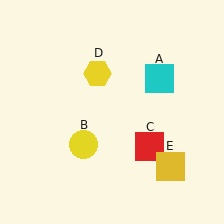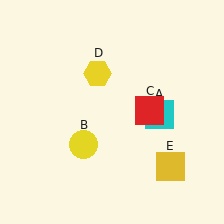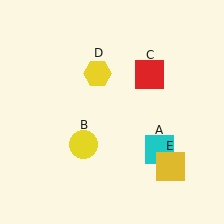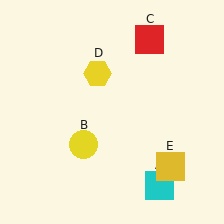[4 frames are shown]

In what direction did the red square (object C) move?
The red square (object C) moved up.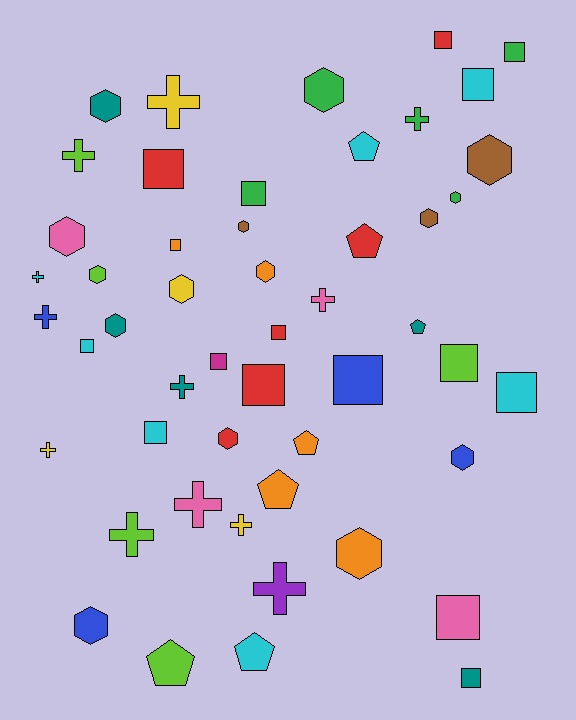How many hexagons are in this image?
There are 15 hexagons.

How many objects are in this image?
There are 50 objects.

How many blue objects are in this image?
There are 4 blue objects.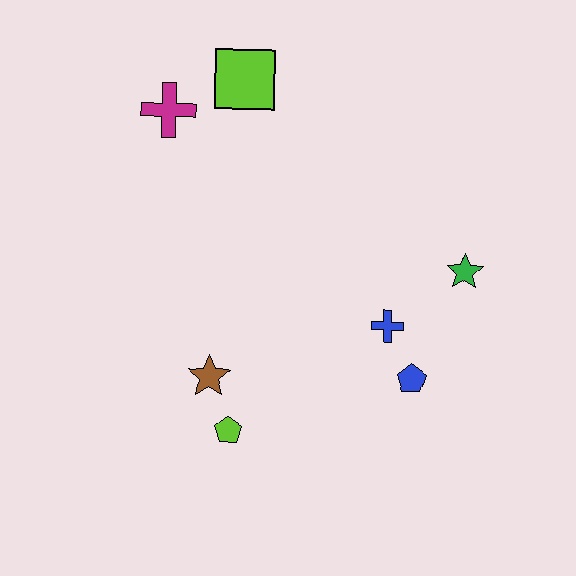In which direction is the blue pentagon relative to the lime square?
The blue pentagon is below the lime square.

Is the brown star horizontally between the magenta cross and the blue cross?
Yes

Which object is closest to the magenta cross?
The lime square is closest to the magenta cross.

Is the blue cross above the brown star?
Yes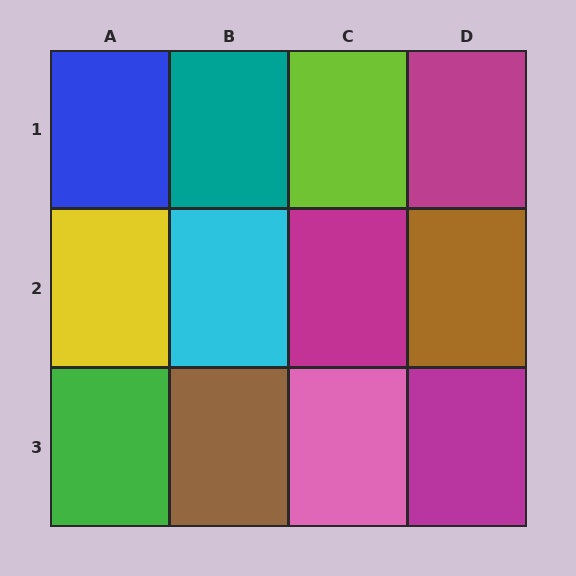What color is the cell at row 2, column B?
Cyan.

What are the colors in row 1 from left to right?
Blue, teal, lime, magenta.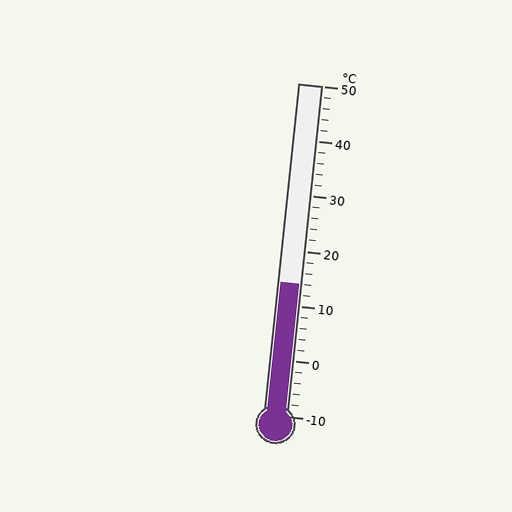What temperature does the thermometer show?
The thermometer shows approximately 14°C.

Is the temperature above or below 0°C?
The temperature is above 0°C.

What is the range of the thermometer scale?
The thermometer scale ranges from -10°C to 50°C.